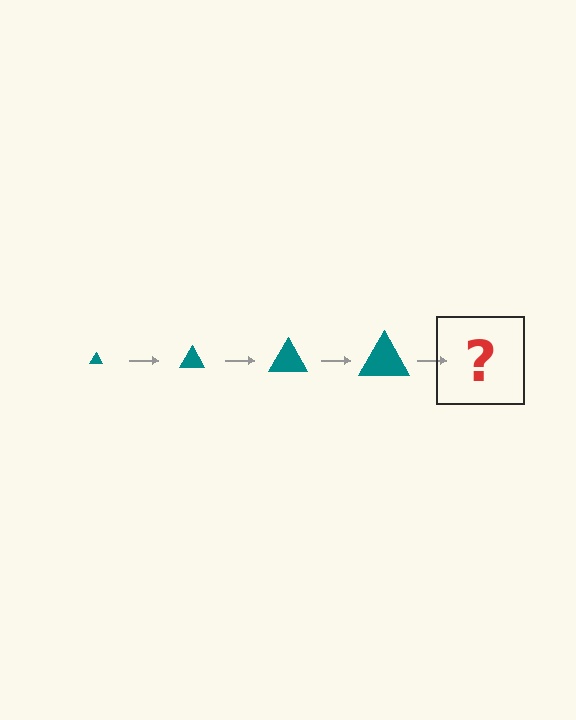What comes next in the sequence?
The next element should be a teal triangle, larger than the previous one.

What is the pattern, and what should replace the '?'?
The pattern is that the triangle gets progressively larger each step. The '?' should be a teal triangle, larger than the previous one.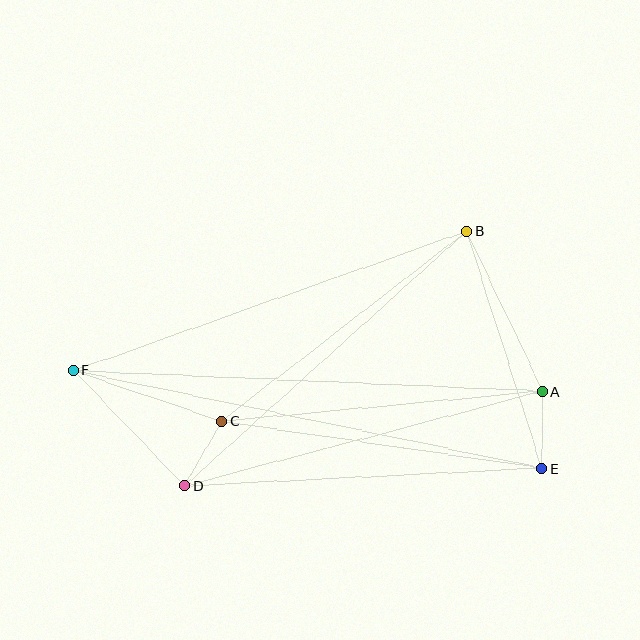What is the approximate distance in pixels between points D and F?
The distance between D and F is approximately 161 pixels.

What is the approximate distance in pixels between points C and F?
The distance between C and F is approximately 156 pixels.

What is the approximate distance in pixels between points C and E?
The distance between C and E is approximately 324 pixels.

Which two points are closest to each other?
Points C and D are closest to each other.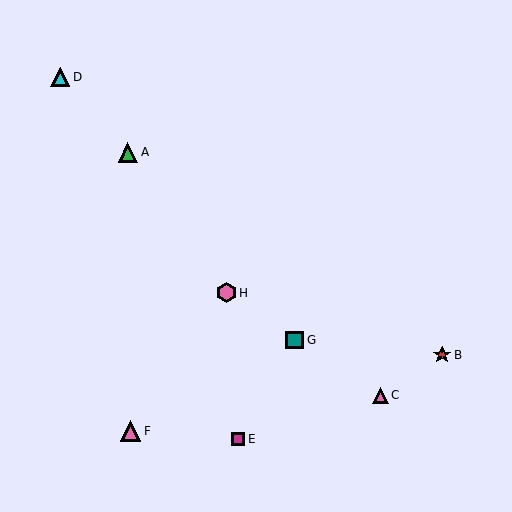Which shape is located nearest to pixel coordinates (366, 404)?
The pink triangle (labeled C) at (380, 395) is nearest to that location.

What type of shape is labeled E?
Shape E is a magenta square.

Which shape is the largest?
The pink triangle (labeled F) is the largest.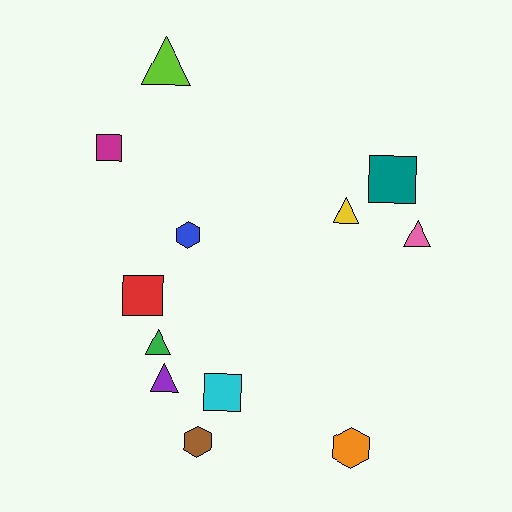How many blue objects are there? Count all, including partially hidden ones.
There is 1 blue object.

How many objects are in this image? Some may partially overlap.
There are 12 objects.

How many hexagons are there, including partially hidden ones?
There are 3 hexagons.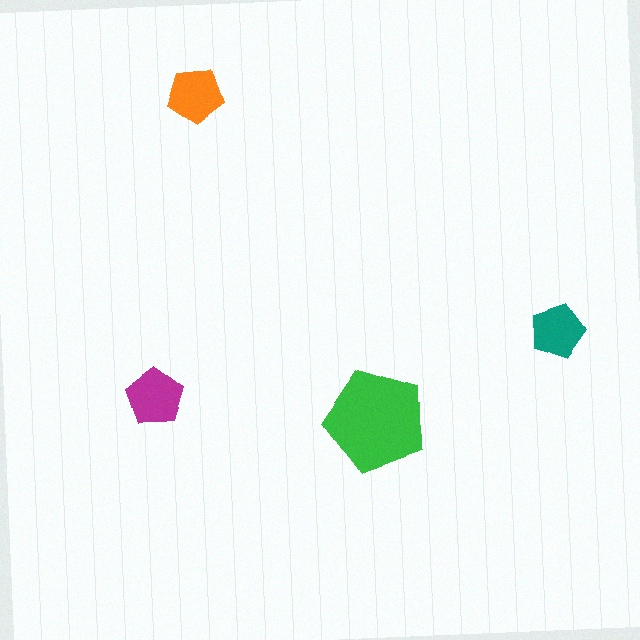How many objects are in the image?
There are 4 objects in the image.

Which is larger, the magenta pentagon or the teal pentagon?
The magenta one.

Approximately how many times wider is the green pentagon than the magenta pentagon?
About 2 times wider.